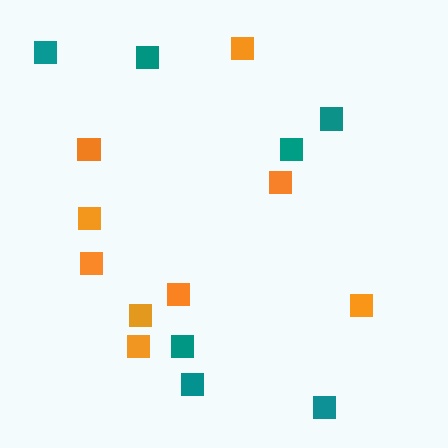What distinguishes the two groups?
There are 2 groups: one group of orange squares (9) and one group of teal squares (7).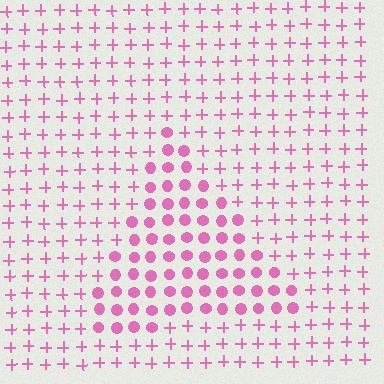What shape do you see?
I see a triangle.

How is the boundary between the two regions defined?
The boundary is defined by a change in element shape: circles inside vs. plus signs outside. All elements share the same color and spacing.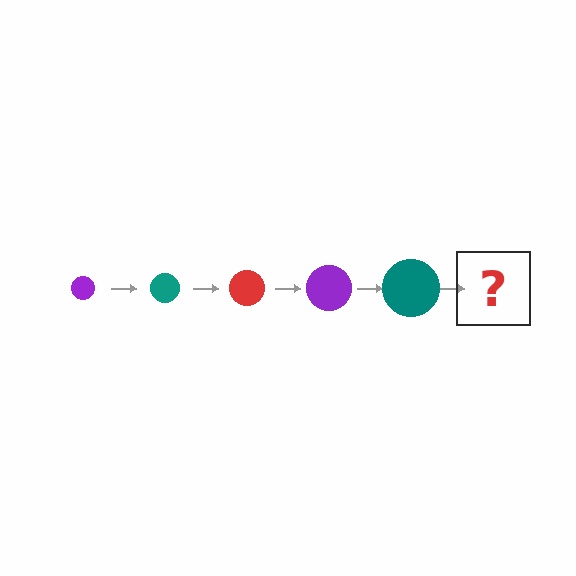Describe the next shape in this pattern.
It should be a red circle, larger than the previous one.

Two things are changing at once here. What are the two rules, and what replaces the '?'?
The two rules are that the circle grows larger each step and the color cycles through purple, teal, and red. The '?' should be a red circle, larger than the previous one.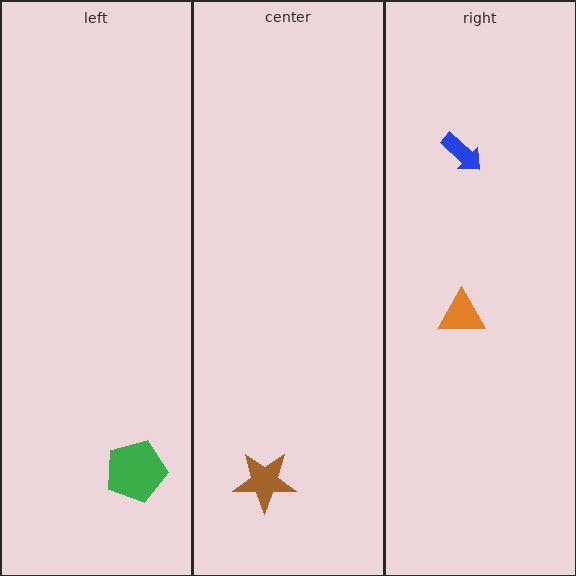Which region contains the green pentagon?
The left region.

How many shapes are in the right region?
2.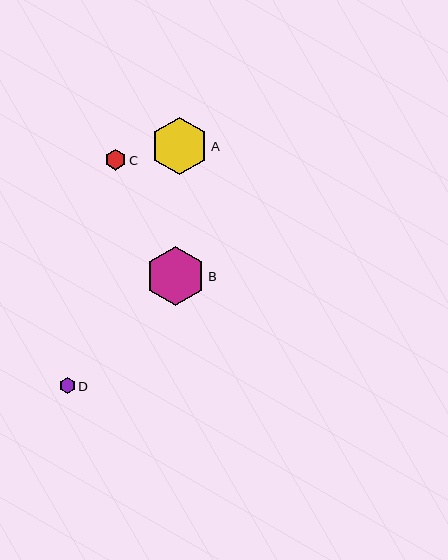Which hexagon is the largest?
Hexagon B is the largest with a size of approximately 60 pixels.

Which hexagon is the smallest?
Hexagon D is the smallest with a size of approximately 16 pixels.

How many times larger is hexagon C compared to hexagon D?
Hexagon C is approximately 1.3 times the size of hexagon D.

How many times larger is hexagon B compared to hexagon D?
Hexagon B is approximately 3.8 times the size of hexagon D.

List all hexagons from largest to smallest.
From largest to smallest: B, A, C, D.